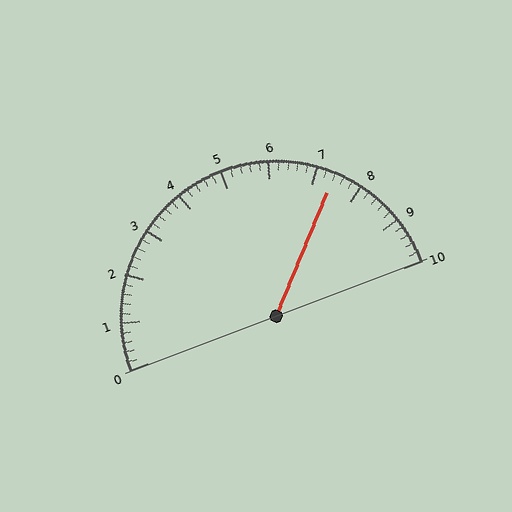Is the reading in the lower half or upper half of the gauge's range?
The reading is in the upper half of the range (0 to 10).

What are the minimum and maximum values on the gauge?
The gauge ranges from 0 to 10.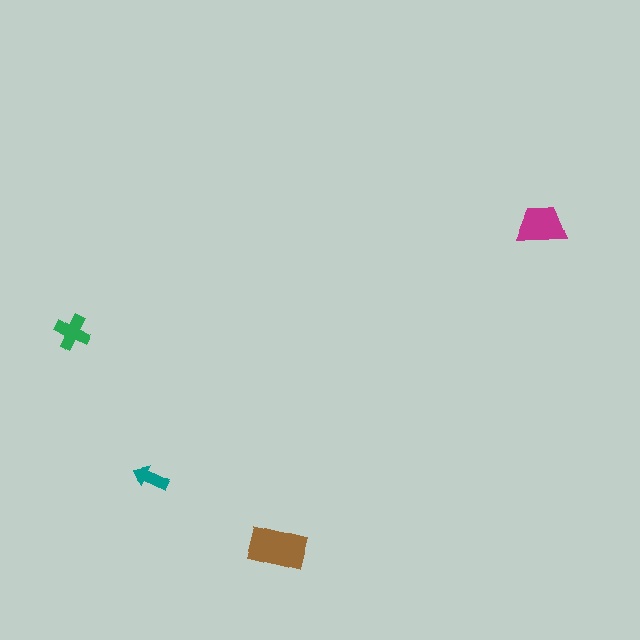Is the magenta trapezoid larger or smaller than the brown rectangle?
Smaller.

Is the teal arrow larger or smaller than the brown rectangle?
Smaller.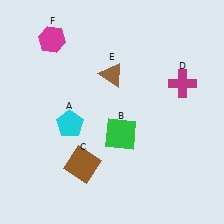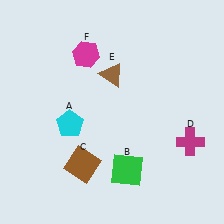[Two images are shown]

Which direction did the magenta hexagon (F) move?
The magenta hexagon (F) moved right.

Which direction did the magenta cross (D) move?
The magenta cross (D) moved down.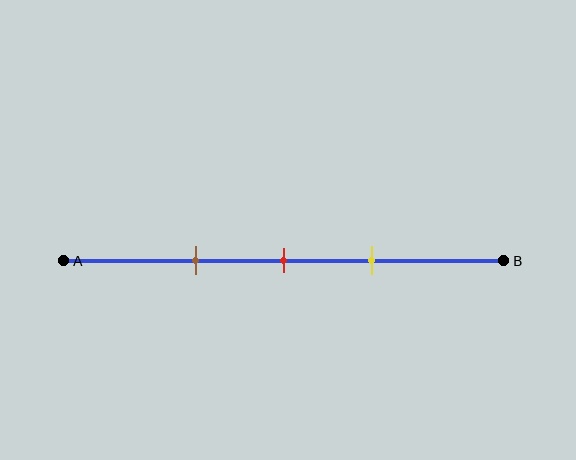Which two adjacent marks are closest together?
The red and yellow marks are the closest adjacent pair.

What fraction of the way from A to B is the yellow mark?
The yellow mark is approximately 70% (0.7) of the way from A to B.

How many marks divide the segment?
There are 3 marks dividing the segment.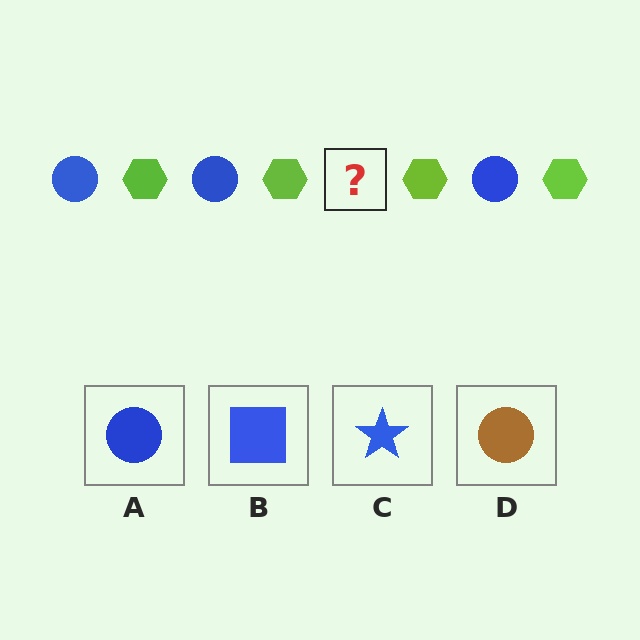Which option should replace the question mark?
Option A.